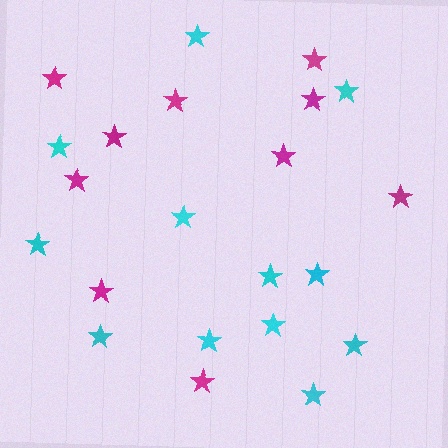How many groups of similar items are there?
There are 2 groups: one group of cyan stars (12) and one group of magenta stars (10).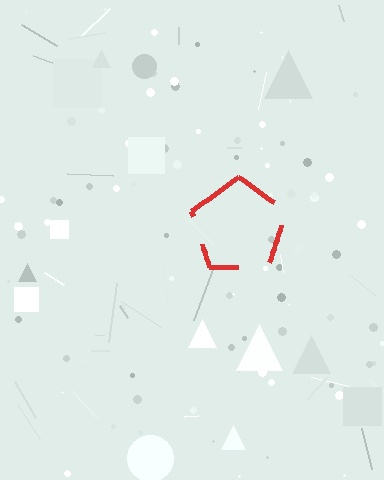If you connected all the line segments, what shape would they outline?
They would outline a pentagon.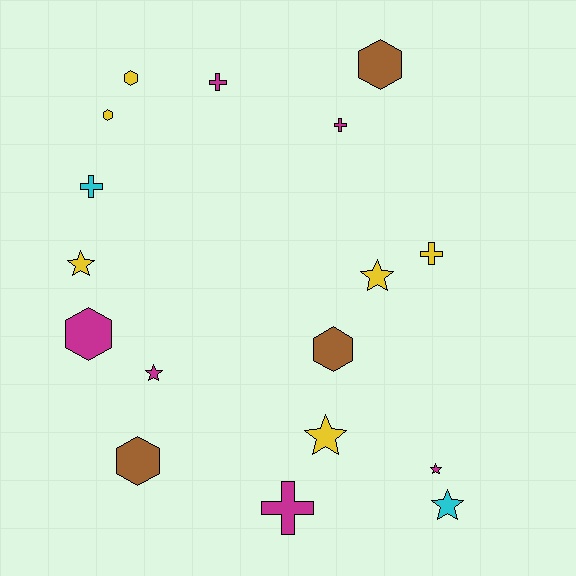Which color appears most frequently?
Magenta, with 6 objects.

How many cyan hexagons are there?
There are no cyan hexagons.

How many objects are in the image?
There are 17 objects.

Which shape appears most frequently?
Star, with 6 objects.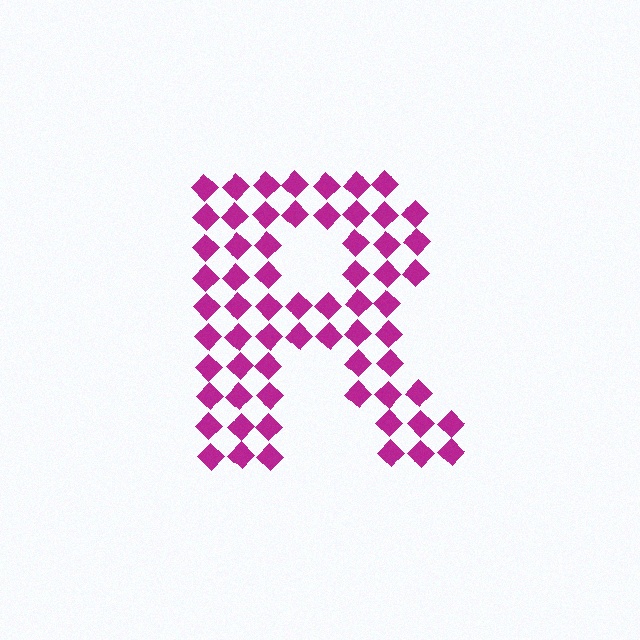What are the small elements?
The small elements are diamonds.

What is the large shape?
The large shape is the letter R.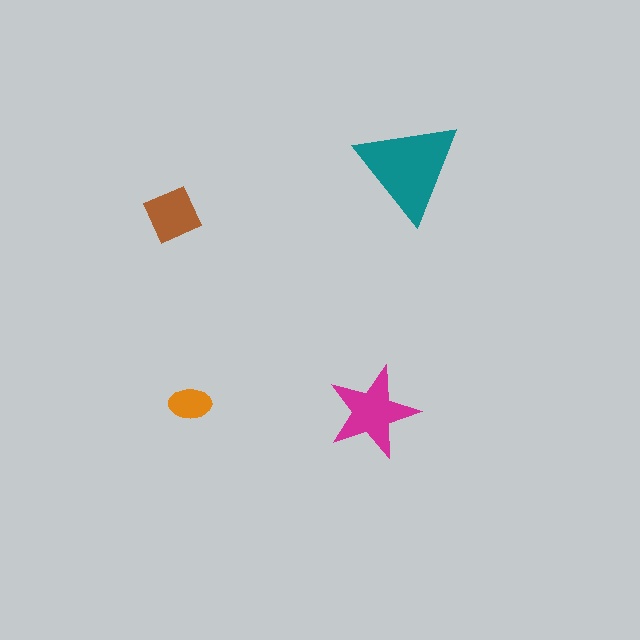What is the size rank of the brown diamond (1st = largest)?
3rd.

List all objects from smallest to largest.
The orange ellipse, the brown diamond, the magenta star, the teal triangle.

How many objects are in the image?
There are 4 objects in the image.